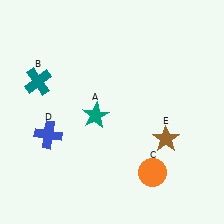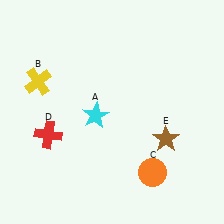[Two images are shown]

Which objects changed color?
A changed from teal to cyan. B changed from teal to yellow. D changed from blue to red.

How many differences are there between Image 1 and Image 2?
There are 3 differences between the two images.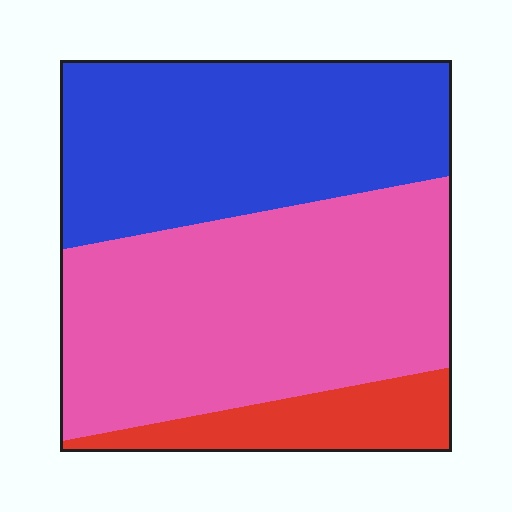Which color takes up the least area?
Red, at roughly 10%.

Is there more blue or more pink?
Pink.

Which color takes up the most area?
Pink, at roughly 50%.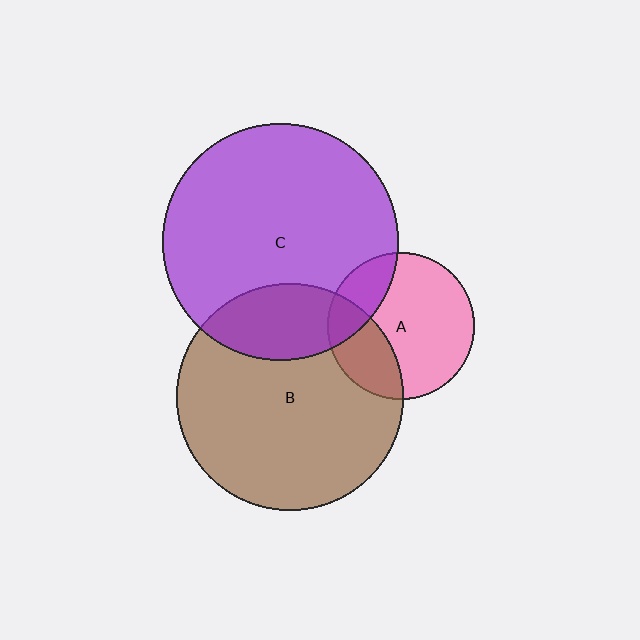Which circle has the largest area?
Circle C (purple).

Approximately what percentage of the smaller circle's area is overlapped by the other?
Approximately 25%.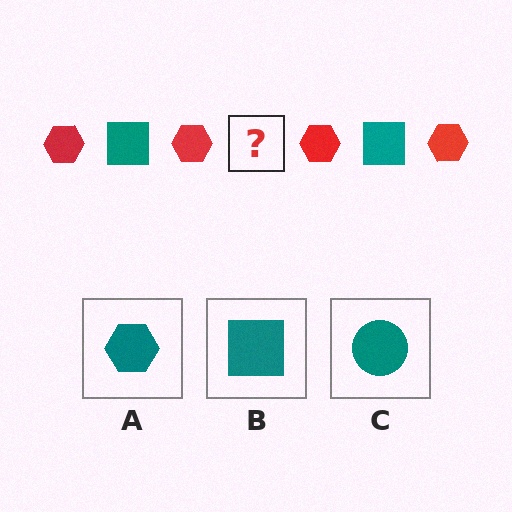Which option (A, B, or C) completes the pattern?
B.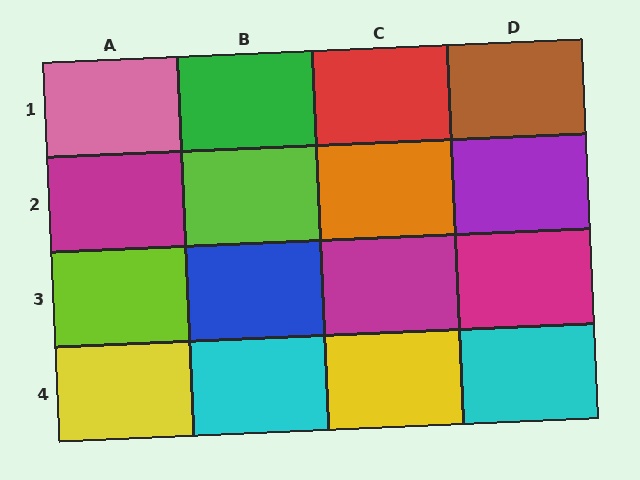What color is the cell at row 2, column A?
Magenta.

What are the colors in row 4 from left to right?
Yellow, cyan, yellow, cyan.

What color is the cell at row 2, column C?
Orange.